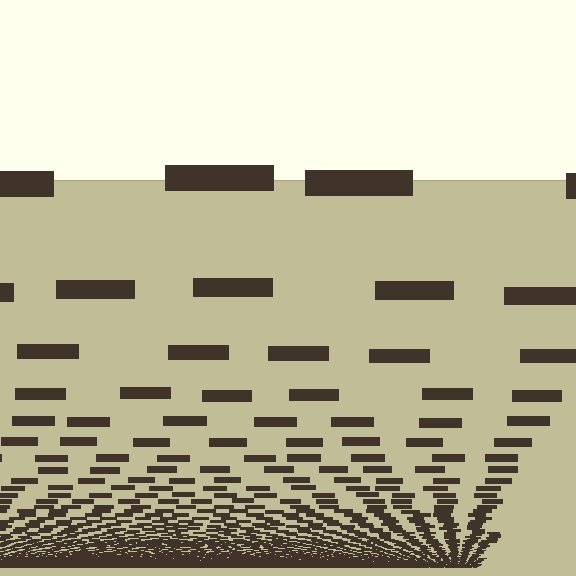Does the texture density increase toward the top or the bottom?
Density increases toward the bottom.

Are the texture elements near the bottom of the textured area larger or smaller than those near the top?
Smaller. The gradient is inverted — elements near the bottom are smaller and denser.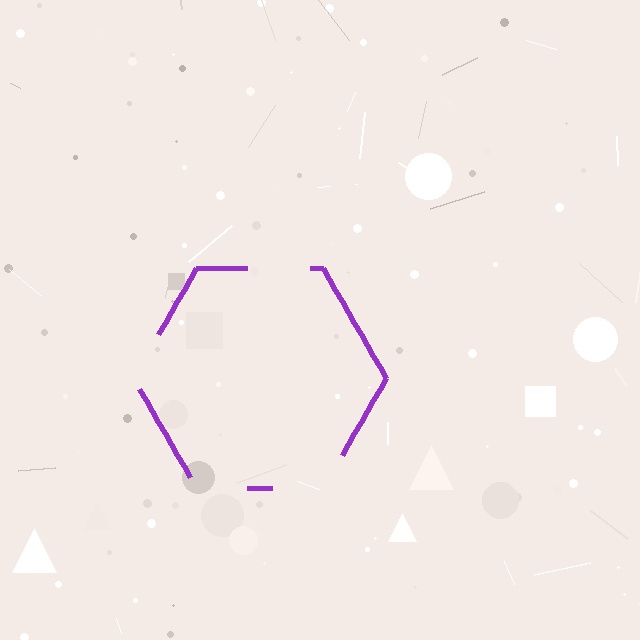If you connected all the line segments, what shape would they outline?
They would outline a hexagon.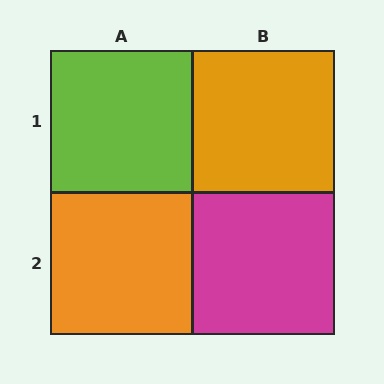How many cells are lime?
1 cell is lime.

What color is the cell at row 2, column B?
Magenta.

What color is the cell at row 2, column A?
Orange.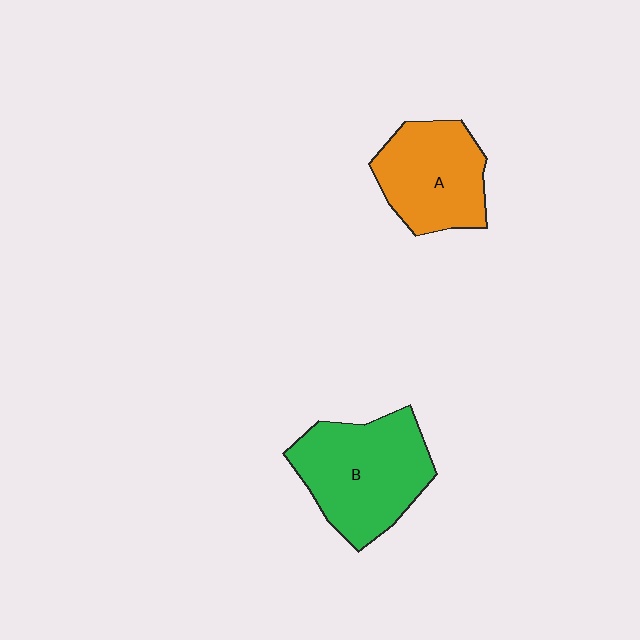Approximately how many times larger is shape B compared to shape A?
Approximately 1.3 times.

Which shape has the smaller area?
Shape A (orange).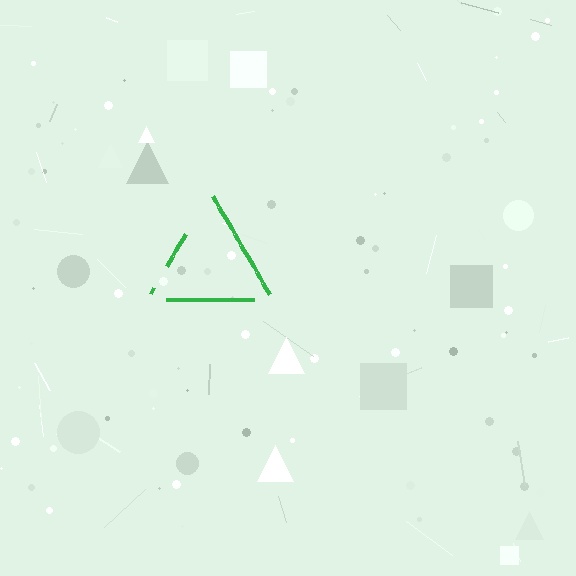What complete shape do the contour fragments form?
The contour fragments form a triangle.